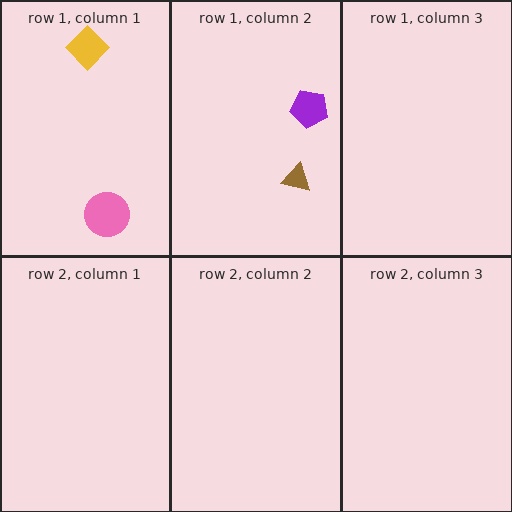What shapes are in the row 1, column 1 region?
The pink circle, the yellow diamond.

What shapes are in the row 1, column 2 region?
The brown triangle, the purple pentagon.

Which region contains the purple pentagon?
The row 1, column 2 region.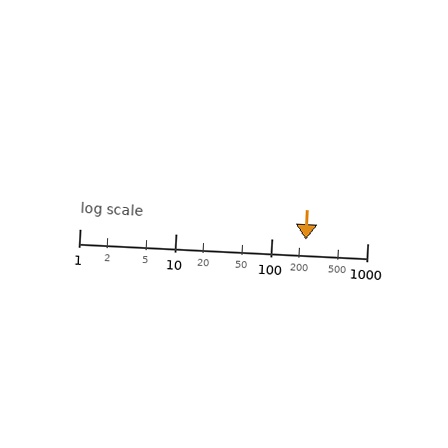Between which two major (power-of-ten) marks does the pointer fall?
The pointer is between 100 and 1000.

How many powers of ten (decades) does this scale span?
The scale spans 3 decades, from 1 to 1000.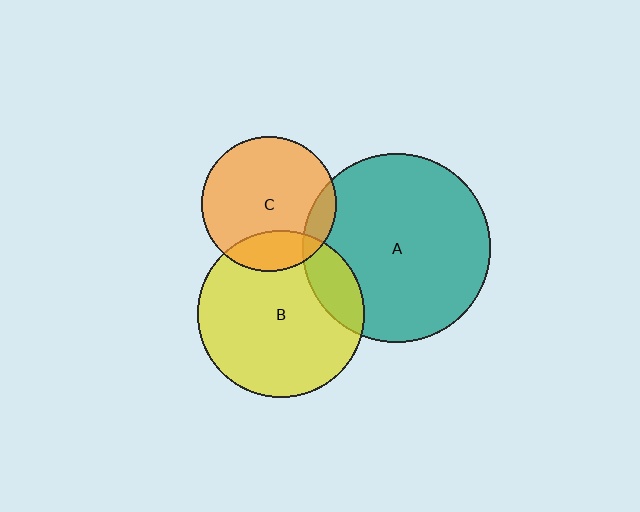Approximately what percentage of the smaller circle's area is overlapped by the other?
Approximately 10%.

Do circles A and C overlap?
Yes.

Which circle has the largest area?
Circle A (teal).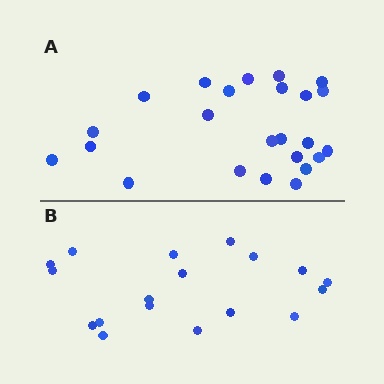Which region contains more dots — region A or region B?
Region A (the top region) has more dots.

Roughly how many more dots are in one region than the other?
Region A has about 6 more dots than region B.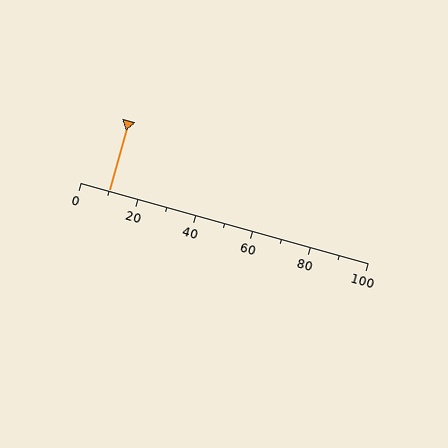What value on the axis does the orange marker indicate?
The marker indicates approximately 10.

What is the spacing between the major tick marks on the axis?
The major ticks are spaced 20 apart.